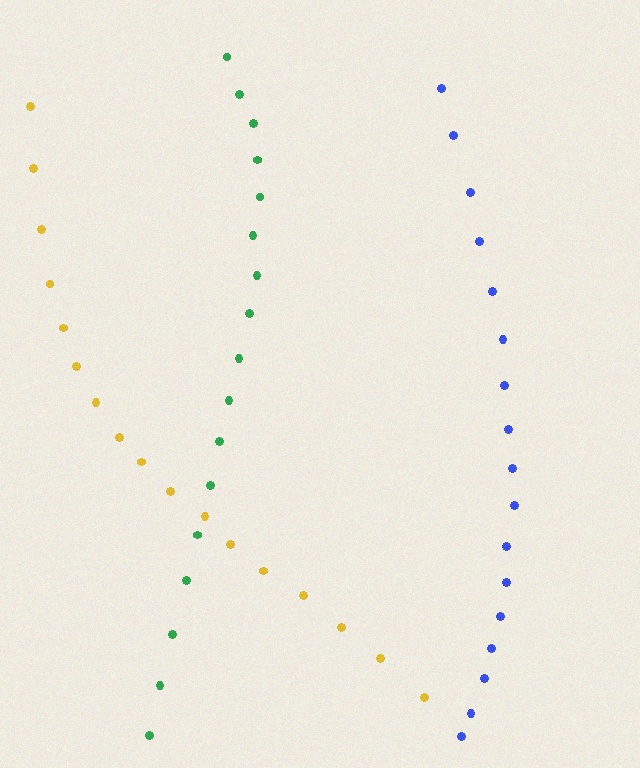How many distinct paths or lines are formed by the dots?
There are 3 distinct paths.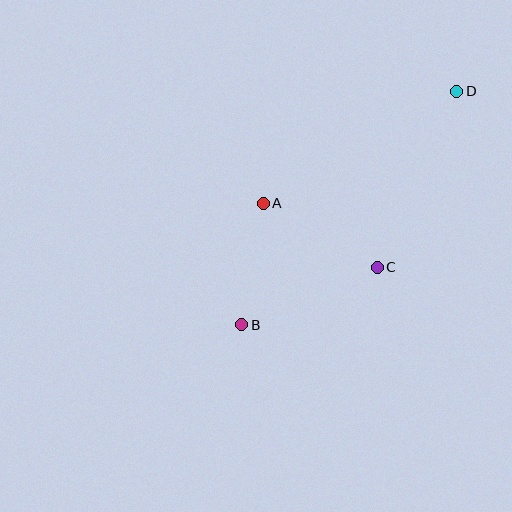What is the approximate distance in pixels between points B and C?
The distance between B and C is approximately 147 pixels.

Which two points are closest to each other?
Points A and B are closest to each other.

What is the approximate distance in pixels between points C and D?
The distance between C and D is approximately 193 pixels.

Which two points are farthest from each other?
Points B and D are farthest from each other.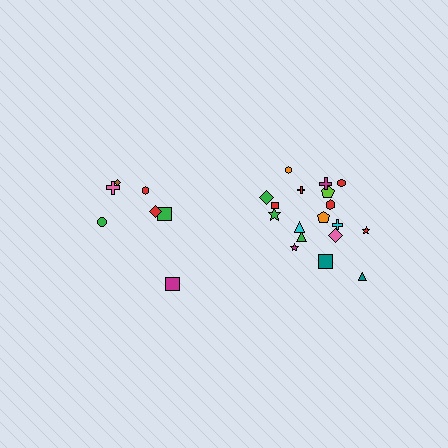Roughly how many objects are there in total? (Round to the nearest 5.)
Roughly 25 objects in total.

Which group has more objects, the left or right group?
The right group.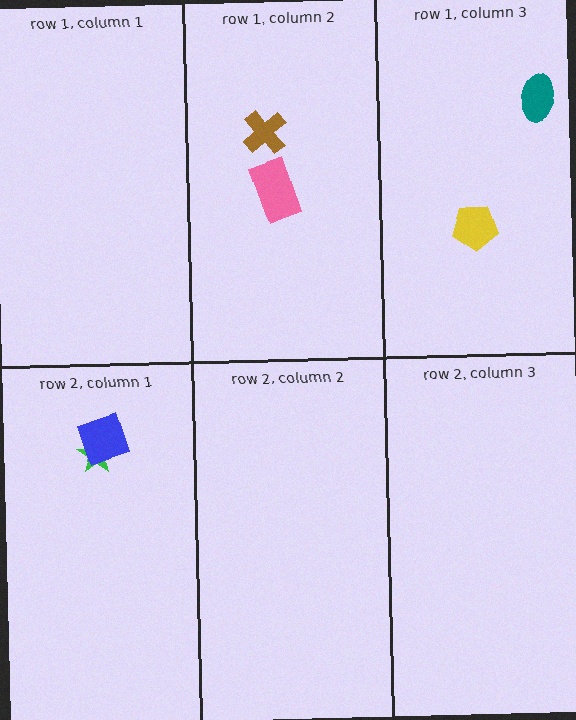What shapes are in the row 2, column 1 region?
The green star, the blue square.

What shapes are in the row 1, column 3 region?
The teal ellipse, the yellow pentagon.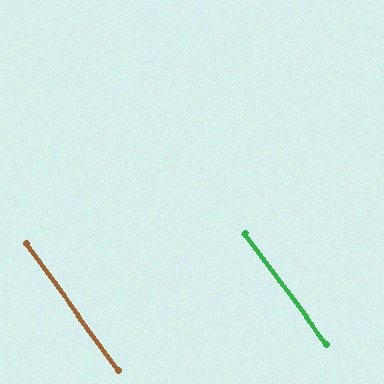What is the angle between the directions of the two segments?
Approximately 1 degree.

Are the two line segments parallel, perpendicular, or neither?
Parallel — their directions differ by only 0.6°.